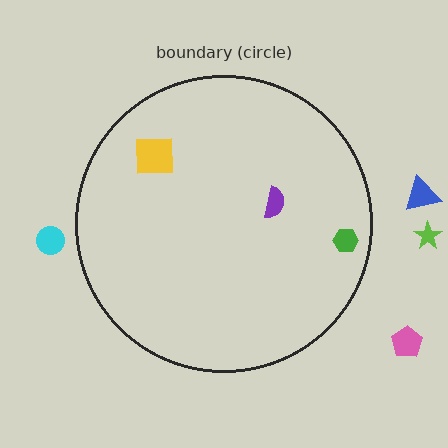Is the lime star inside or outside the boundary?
Outside.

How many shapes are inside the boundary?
3 inside, 4 outside.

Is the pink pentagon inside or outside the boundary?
Outside.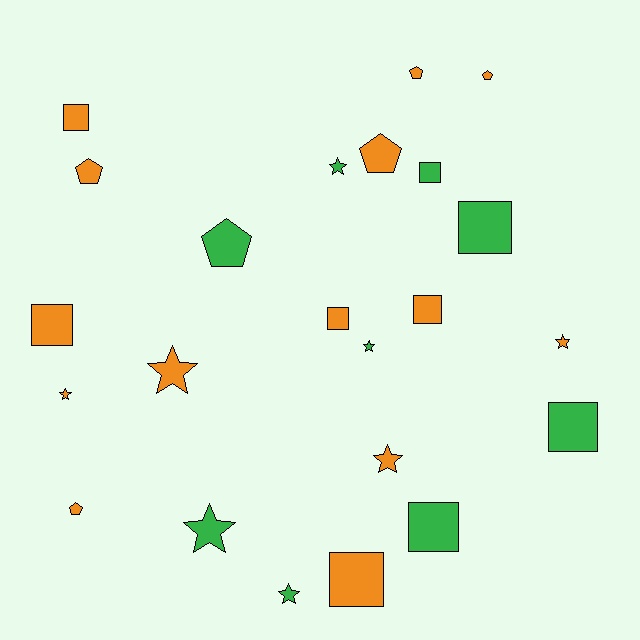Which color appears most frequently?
Orange, with 14 objects.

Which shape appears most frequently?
Square, with 9 objects.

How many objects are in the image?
There are 23 objects.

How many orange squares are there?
There are 5 orange squares.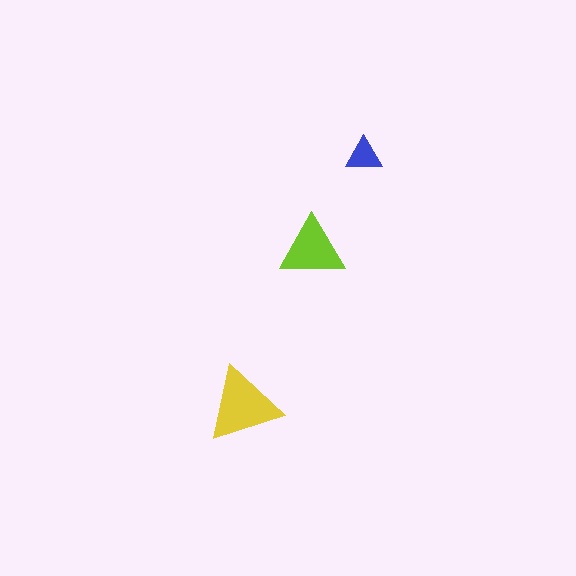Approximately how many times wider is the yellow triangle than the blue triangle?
About 2 times wider.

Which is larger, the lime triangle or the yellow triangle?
The yellow one.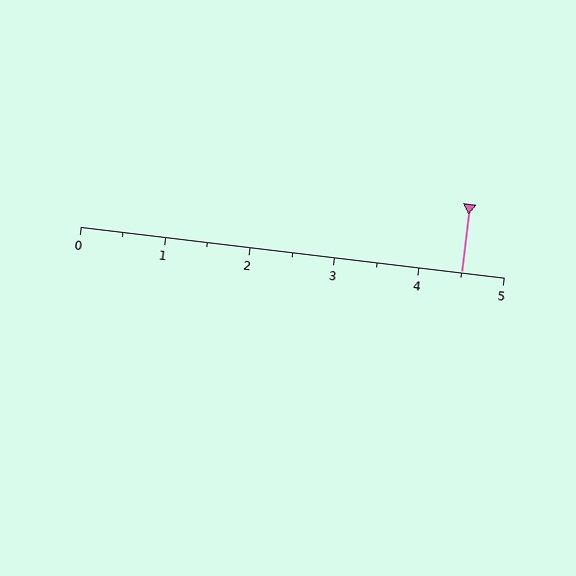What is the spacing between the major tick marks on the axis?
The major ticks are spaced 1 apart.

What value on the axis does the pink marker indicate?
The marker indicates approximately 4.5.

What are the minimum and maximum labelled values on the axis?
The axis runs from 0 to 5.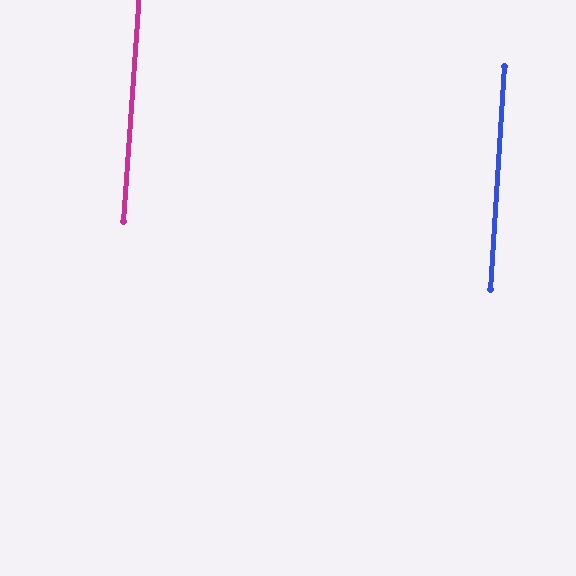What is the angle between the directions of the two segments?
Approximately 0 degrees.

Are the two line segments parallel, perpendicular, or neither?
Parallel — their directions differ by only 0.4°.